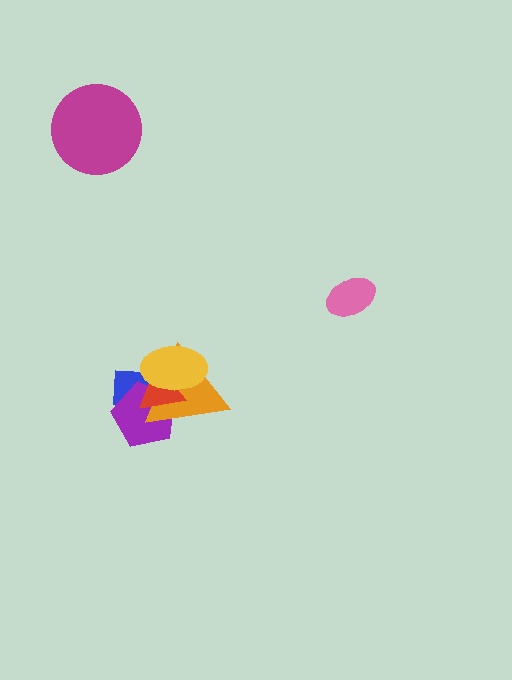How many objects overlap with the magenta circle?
0 objects overlap with the magenta circle.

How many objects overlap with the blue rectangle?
4 objects overlap with the blue rectangle.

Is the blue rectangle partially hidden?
Yes, it is partially covered by another shape.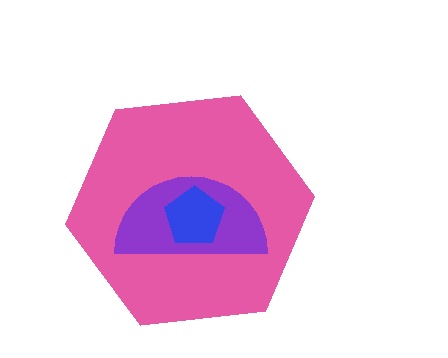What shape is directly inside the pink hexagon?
The purple semicircle.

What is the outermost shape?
The pink hexagon.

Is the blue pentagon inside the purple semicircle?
Yes.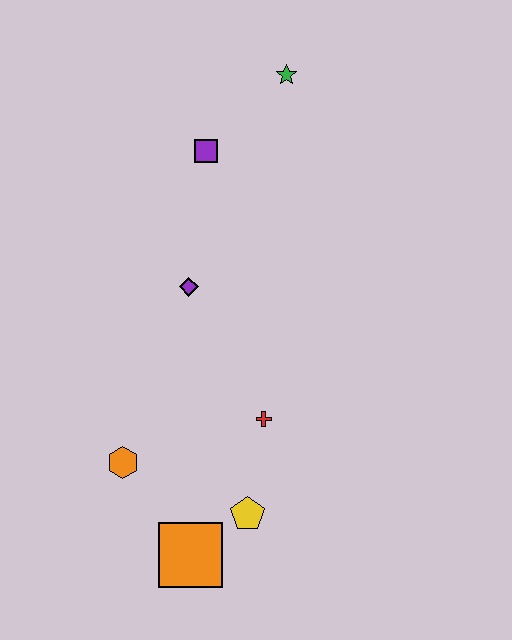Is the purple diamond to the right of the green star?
No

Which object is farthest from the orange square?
The green star is farthest from the orange square.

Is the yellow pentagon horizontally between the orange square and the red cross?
Yes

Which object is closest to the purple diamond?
The purple square is closest to the purple diamond.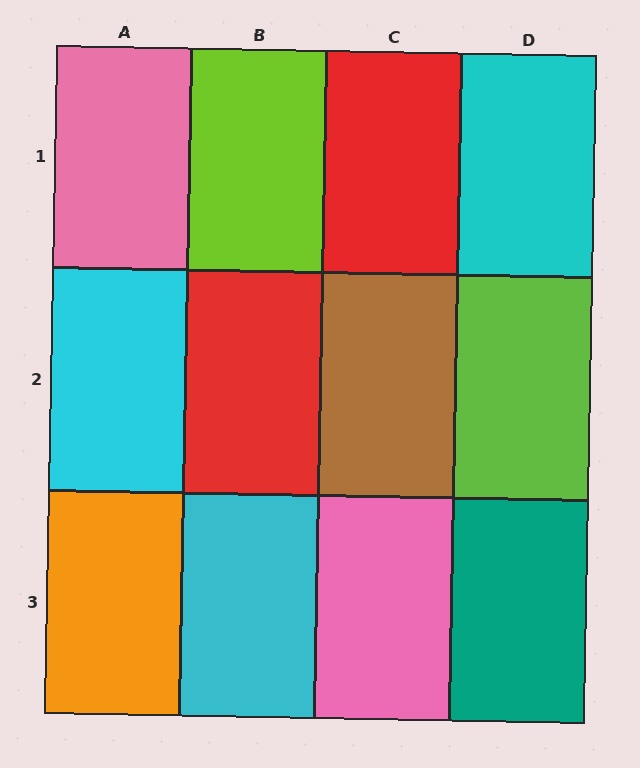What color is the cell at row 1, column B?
Lime.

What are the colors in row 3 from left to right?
Orange, cyan, pink, teal.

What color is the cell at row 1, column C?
Red.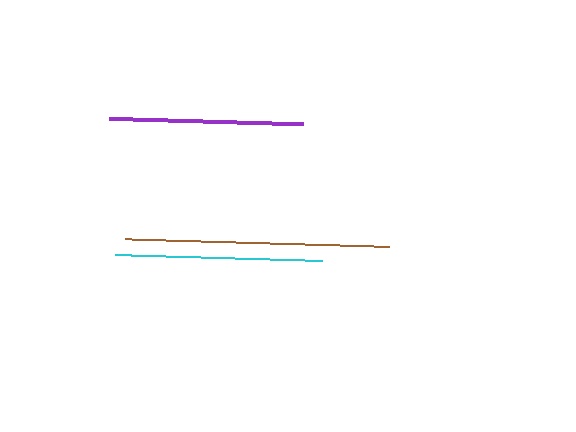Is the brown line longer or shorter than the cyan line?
The brown line is longer than the cyan line.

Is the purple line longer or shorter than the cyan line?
The cyan line is longer than the purple line.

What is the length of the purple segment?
The purple segment is approximately 194 pixels long.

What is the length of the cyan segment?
The cyan segment is approximately 208 pixels long.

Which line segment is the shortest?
The purple line is the shortest at approximately 194 pixels.